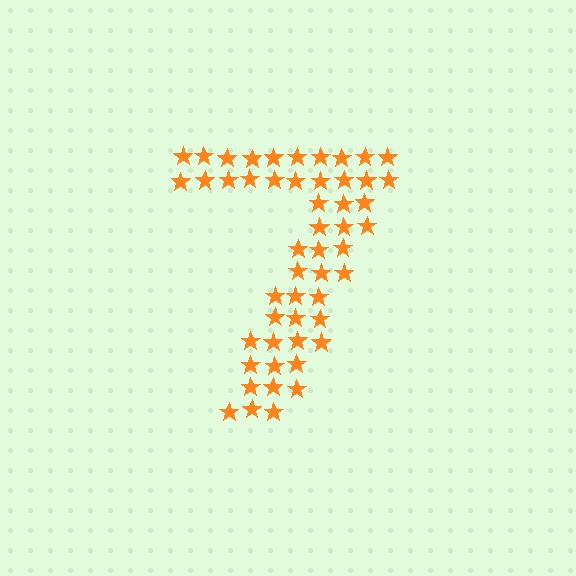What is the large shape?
The large shape is the digit 7.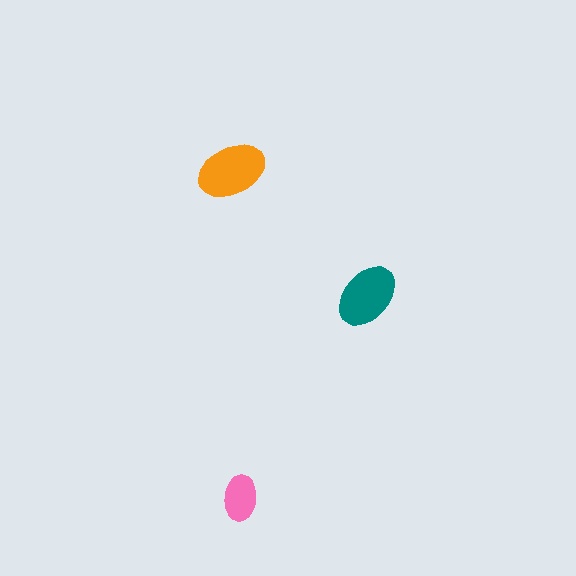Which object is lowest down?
The pink ellipse is bottommost.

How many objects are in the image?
There are 3 objects in the image.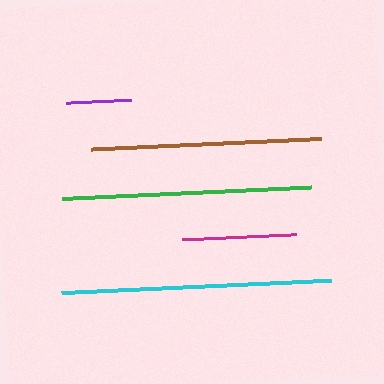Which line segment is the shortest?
The purple line is the shortest at approximately 66 pixels.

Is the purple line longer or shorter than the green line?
The green line is longer than the purple line.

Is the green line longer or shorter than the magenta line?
The green line is longer than the magenta line.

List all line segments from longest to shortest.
From longest to shortest: cyan, green, brown, magenta, purple.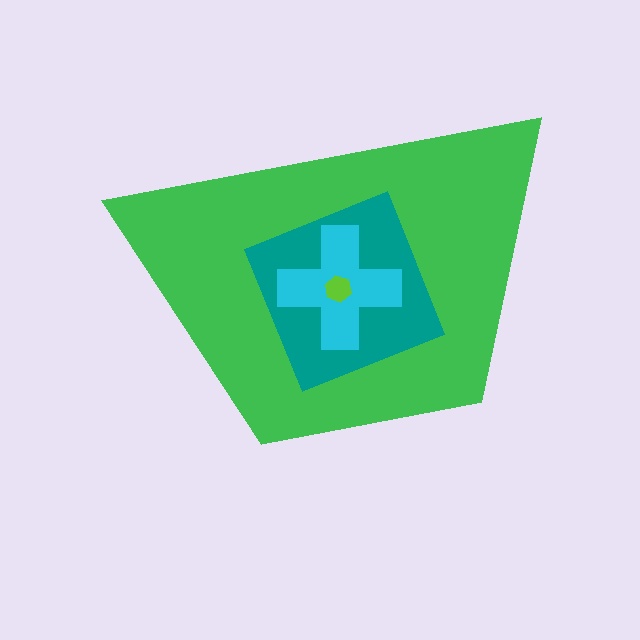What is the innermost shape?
The lime hexagon.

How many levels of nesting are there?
4.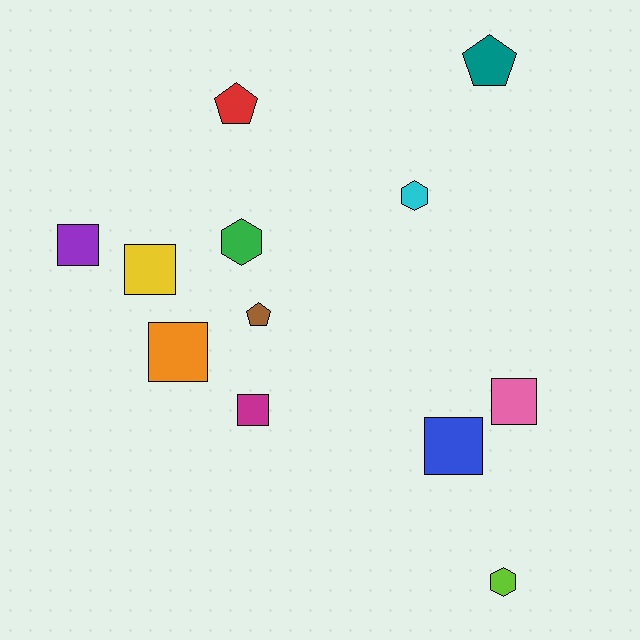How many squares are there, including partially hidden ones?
There are 6 squares.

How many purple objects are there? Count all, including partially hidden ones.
There is 1 purple object.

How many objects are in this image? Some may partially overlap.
There are 12 objects.